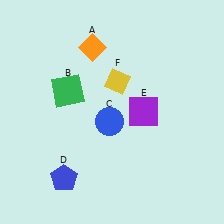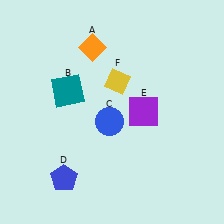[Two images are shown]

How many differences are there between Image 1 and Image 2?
There is 1 difference between the two images.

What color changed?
The square (B) changed from green in Image 1 to teal in Image 2.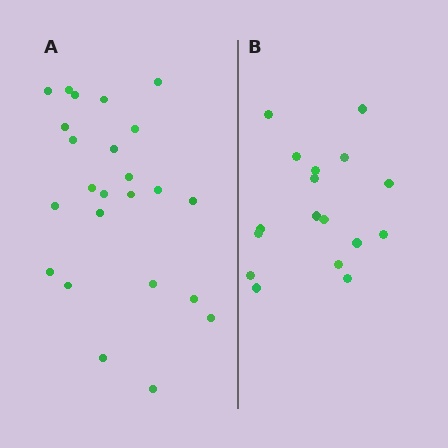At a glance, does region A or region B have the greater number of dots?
Region A (the left region) has more dots.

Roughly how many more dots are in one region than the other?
Region A has roughly 8 or so more dots than region B.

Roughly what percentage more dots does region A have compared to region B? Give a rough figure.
About 40% more.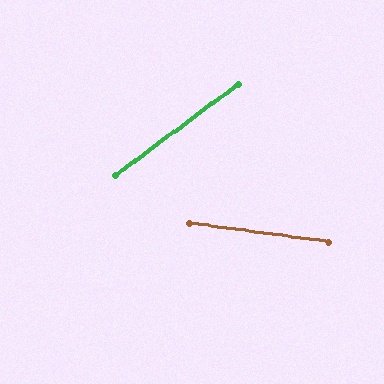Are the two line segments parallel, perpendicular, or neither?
Neither parallel nor perpendicular — they differ by about 44°.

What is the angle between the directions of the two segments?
Approximately 44 degrees.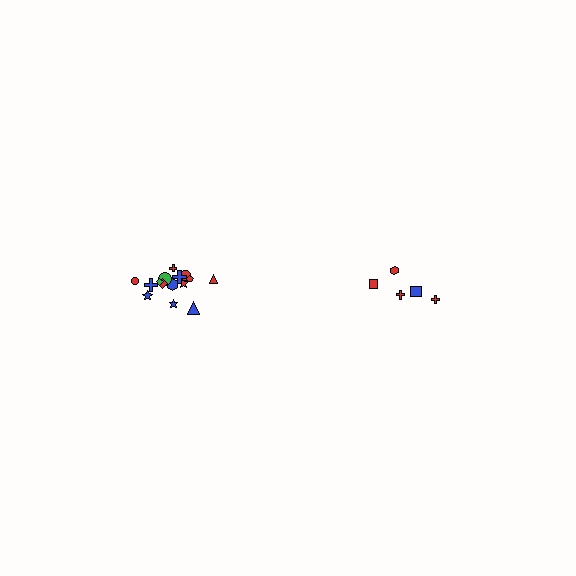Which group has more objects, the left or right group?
The left group.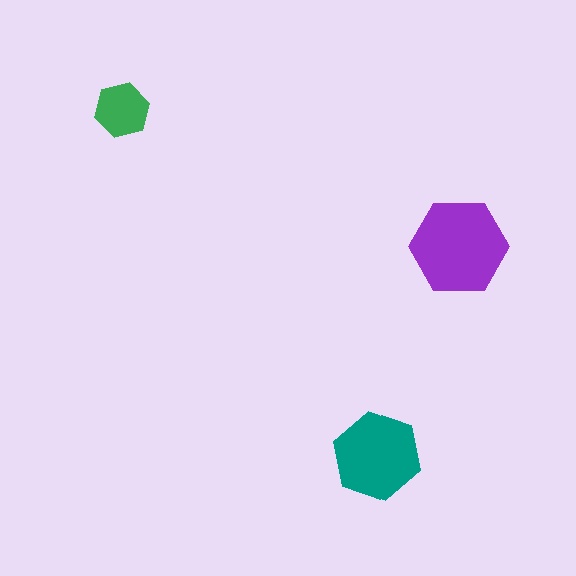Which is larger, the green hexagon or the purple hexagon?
The purple one.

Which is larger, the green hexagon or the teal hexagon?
The teal one.